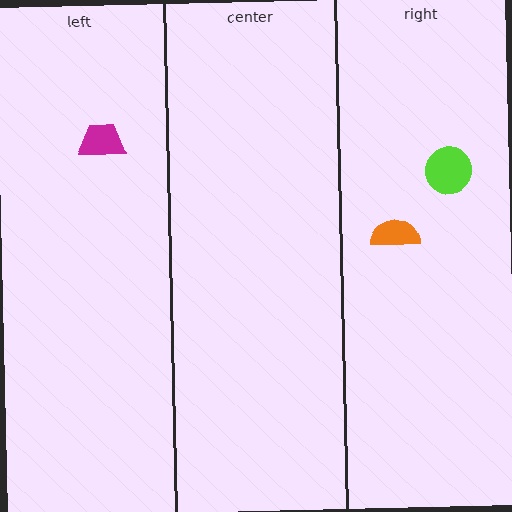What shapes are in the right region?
The lime circle, the orange semicircle.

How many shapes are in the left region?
1.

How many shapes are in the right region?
2.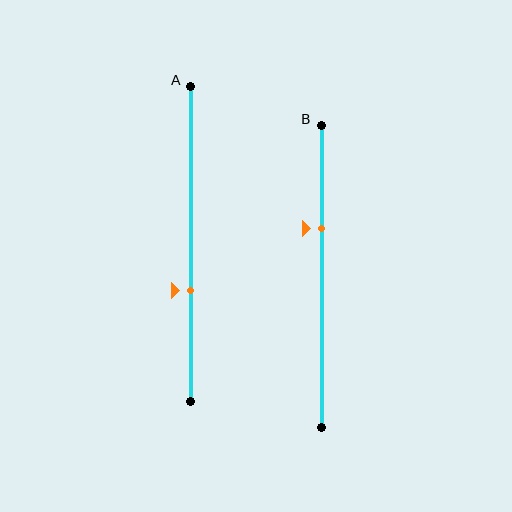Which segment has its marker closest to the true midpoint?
Segment A has its marker closest to the true midpoint.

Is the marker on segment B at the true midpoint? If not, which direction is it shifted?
No, the marker on segment B is shifted upward by about 16% of the segment length.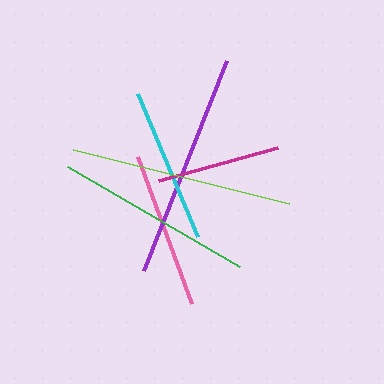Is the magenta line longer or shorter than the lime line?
The lime line is longer than the magenta line.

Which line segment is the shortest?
The magenta line is the shortest at approximately 123 pixels.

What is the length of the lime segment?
The lime segment is approximately 223 pixels long.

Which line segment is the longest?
The purple line is the longest at approximately 226 pixels.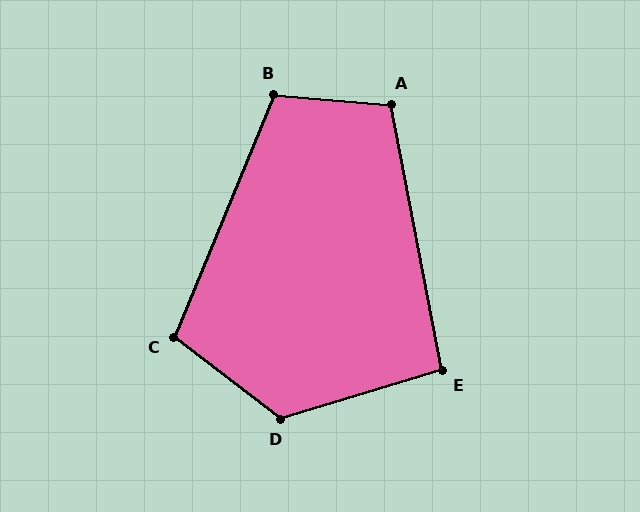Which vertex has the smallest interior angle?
E, at approximately 96 degrees.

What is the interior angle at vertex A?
Approximately 105 degrees (obtuse).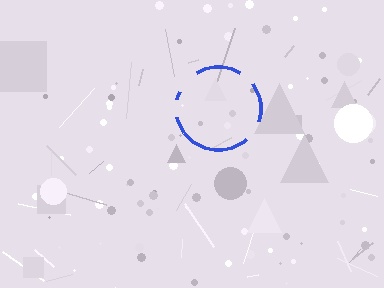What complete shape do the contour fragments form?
The contour fragments form a circle.